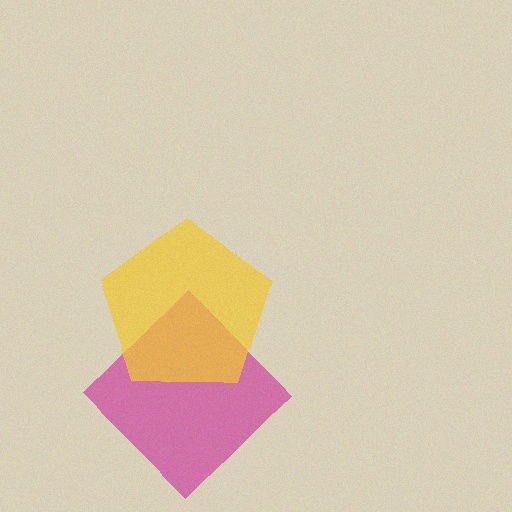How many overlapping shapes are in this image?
There are 2 overlapping shapes in the image.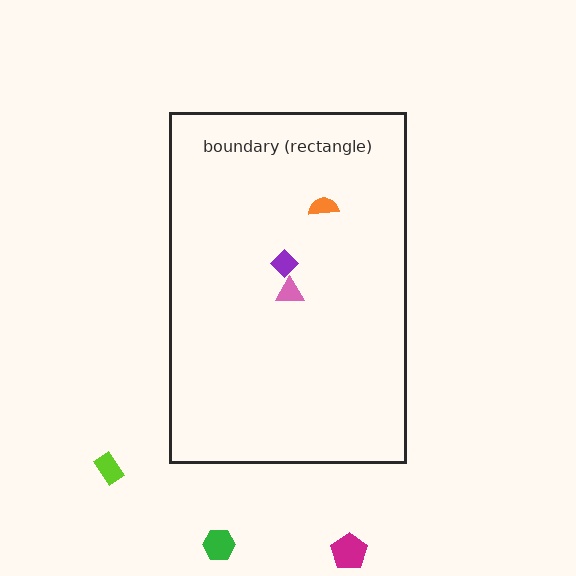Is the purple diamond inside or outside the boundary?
Inside.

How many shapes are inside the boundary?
3 inside, 3 outside.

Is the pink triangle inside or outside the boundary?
Inside.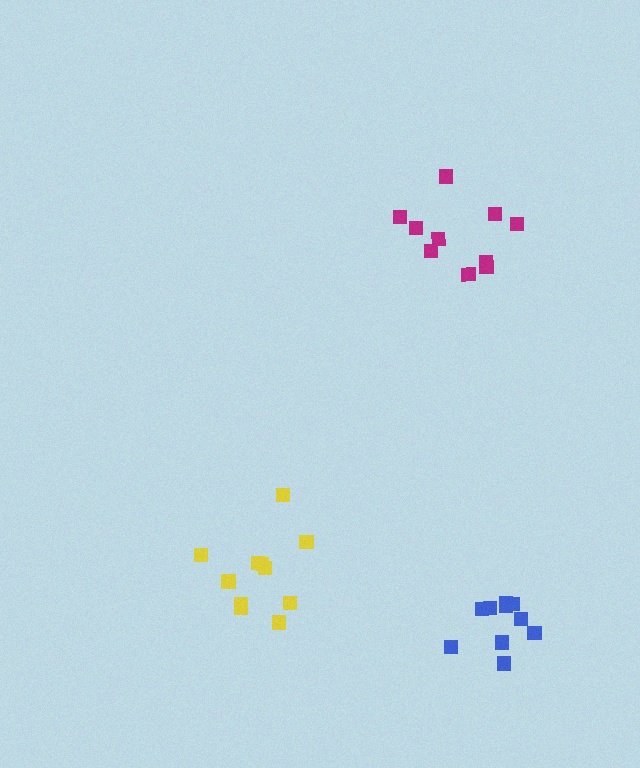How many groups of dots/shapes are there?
There are 3 groups.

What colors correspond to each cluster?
The clusters are colored: magenta, blue, yellow.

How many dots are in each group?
Group 1: 10 dots, Group 2: 10 dots, Group 3: 11 dots (31 total).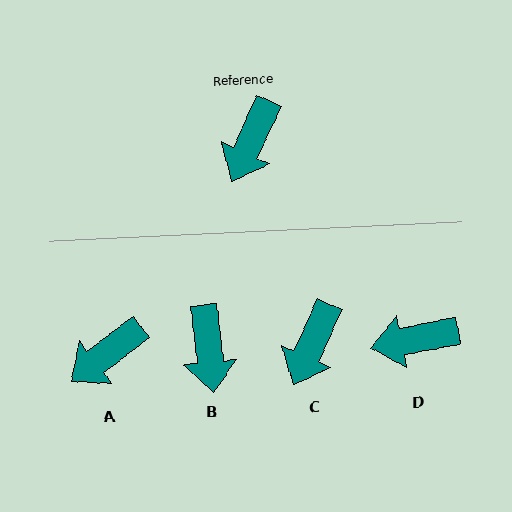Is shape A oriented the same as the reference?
No, it is off by about 28 degrees.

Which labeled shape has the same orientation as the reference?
C.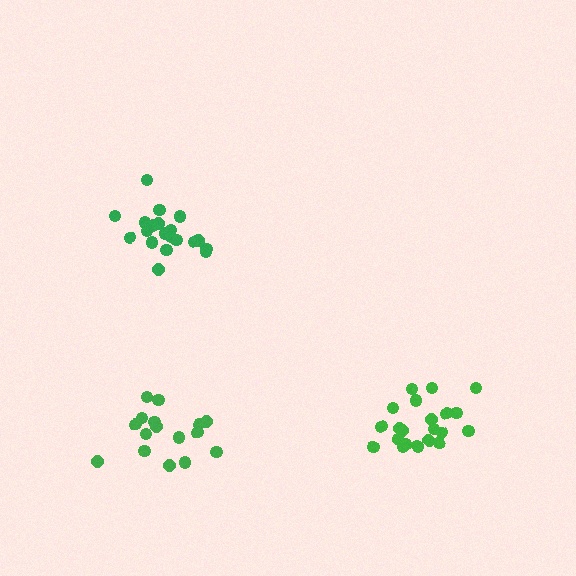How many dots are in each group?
Group 1: 21 dots, Group 2: 20 dots, Group 3: 16 dots (57 total).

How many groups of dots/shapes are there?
There are 3 groups.